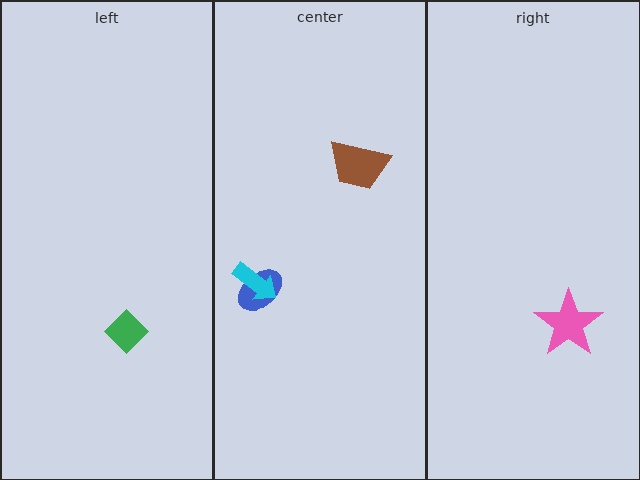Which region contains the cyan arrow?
The center region.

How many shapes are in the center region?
3.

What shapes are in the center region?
The brown trapezoid, the blue ellipse, the cyan arrow.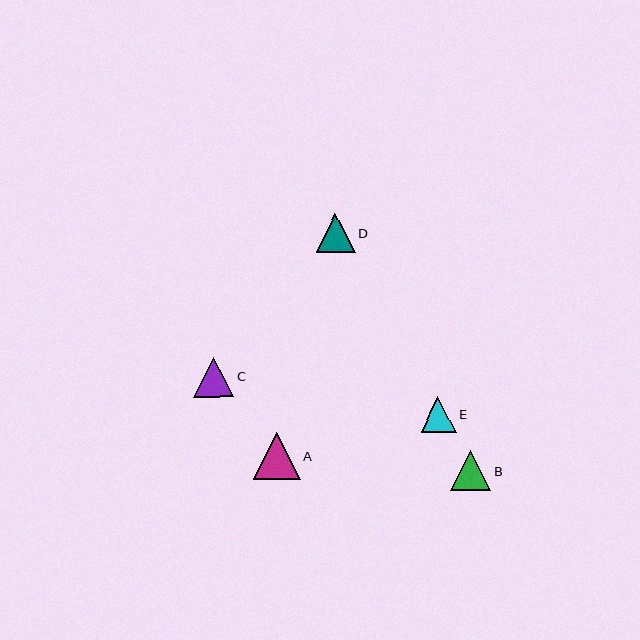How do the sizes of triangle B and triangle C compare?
Triangle B and triangle C are approximately the same size.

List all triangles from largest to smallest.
From largest to smallest: A, B, C, D, E.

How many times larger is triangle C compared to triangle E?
Triangle C is approximately 1.1 times the size of triangle E.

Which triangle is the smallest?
Triangle E is the smallest with a size of approximately 36 pixels.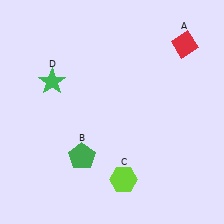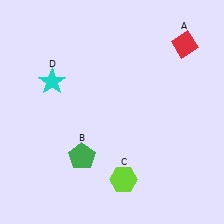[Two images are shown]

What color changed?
The star (D) changed from green in Image 1 to cyan in Image 2.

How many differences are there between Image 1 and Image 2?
There is 1 difference between the two images.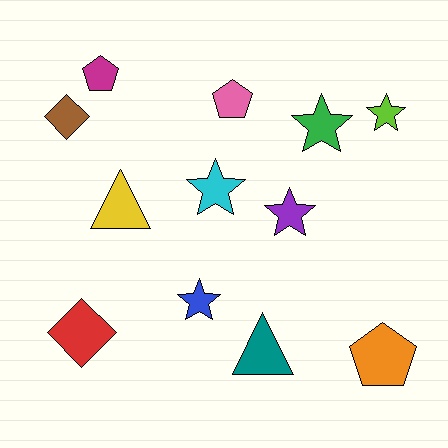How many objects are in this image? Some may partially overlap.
There are 12 objects.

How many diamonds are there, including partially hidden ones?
There are 2 diamonds.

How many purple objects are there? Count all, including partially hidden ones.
There is 1 purple object.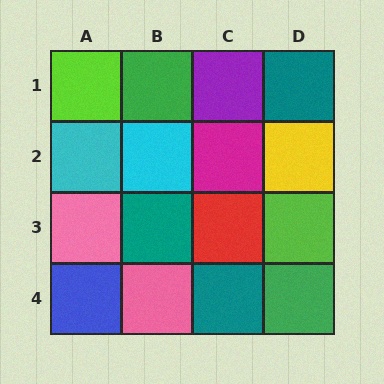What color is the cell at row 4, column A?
Blue.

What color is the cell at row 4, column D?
Green.